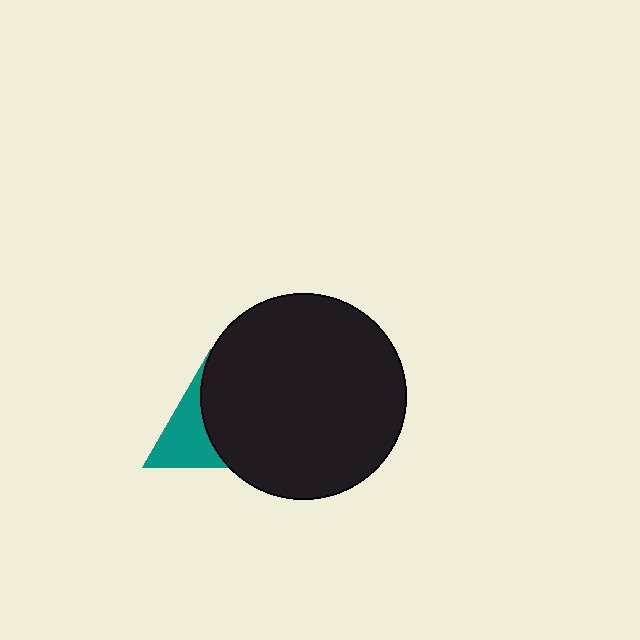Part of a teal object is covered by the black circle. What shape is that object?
It is a triangle.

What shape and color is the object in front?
The object in front is a black circle.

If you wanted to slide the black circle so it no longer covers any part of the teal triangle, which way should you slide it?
Slide it right — that is the most direct way to separate the two shapes.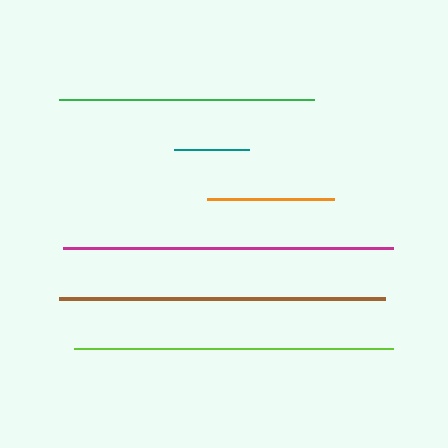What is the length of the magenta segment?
The magenta segment is approximately 331 pixels long.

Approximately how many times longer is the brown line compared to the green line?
The brown line is approximately 1.3 times the length of the green line.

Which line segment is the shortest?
The teal line is the shortest at approximately 75 pixels.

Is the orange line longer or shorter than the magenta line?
The magenta line is longer than the orange line.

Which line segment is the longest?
The magenta line is the longest at approximately 331 pixels.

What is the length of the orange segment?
The orange segment is approximately 127 pixels long.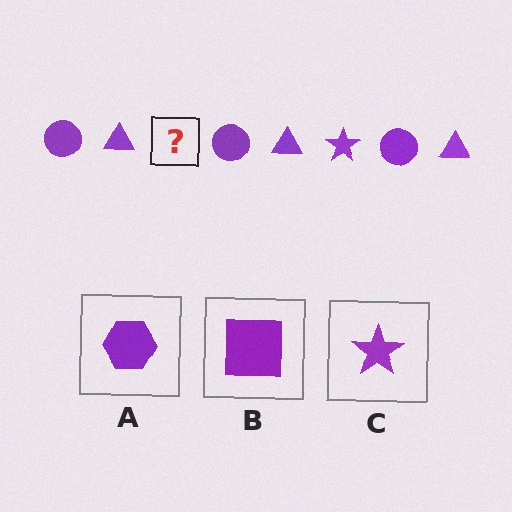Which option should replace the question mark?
Option C.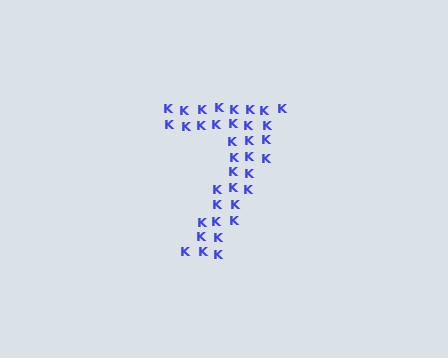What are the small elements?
The small elements are letter K's.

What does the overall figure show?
The overall figure shows the digit 7.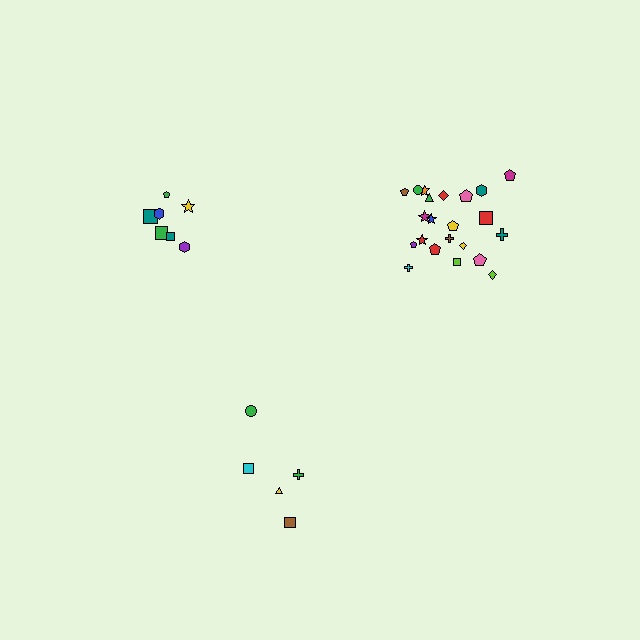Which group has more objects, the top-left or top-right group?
The top-right group.